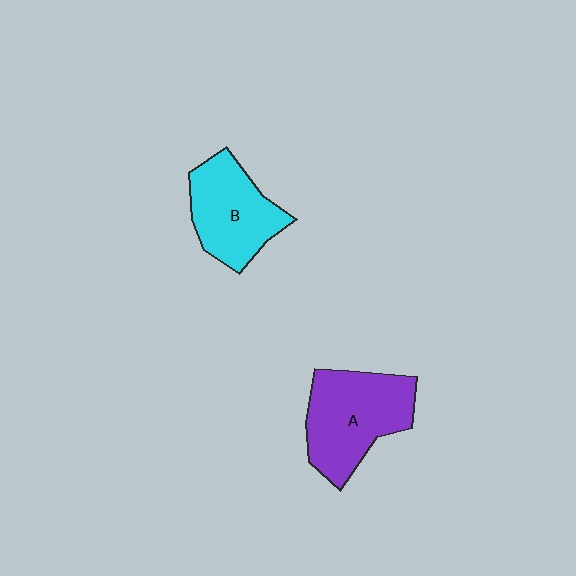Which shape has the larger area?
Shape A (purple).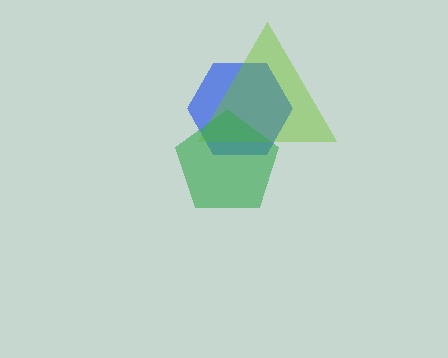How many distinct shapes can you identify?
There are 3 distinct shapes: a blue hexagon, a lime triangle, a green pentagon.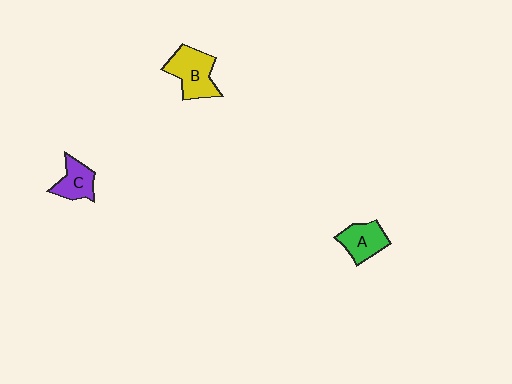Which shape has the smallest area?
Shape C (purple).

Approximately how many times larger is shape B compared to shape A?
Approximately 1.4 times.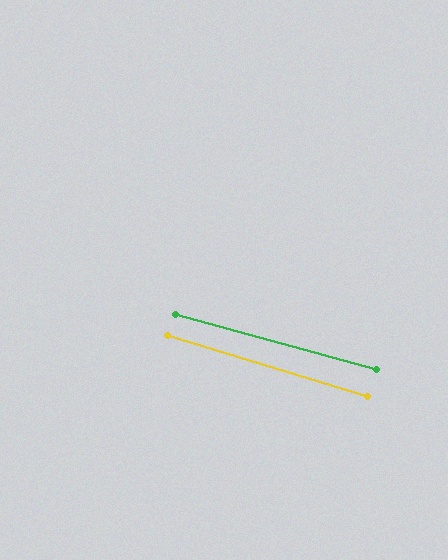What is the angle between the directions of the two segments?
Approximately 1 degree.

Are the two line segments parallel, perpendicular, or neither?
Parallel — their directions differ by only 1.5°.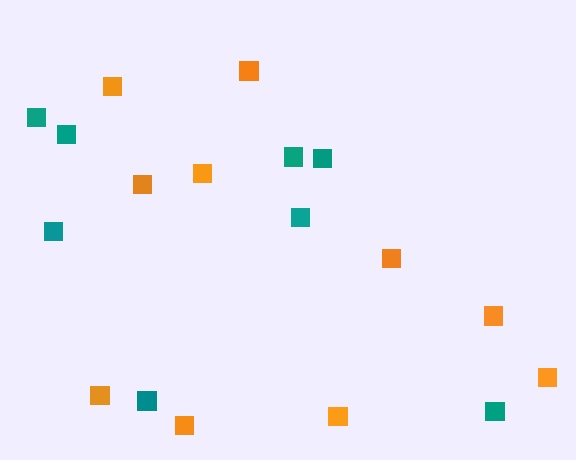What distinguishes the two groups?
There are 2 groups: one group of orange squares (10) and one group of teal squares (8).